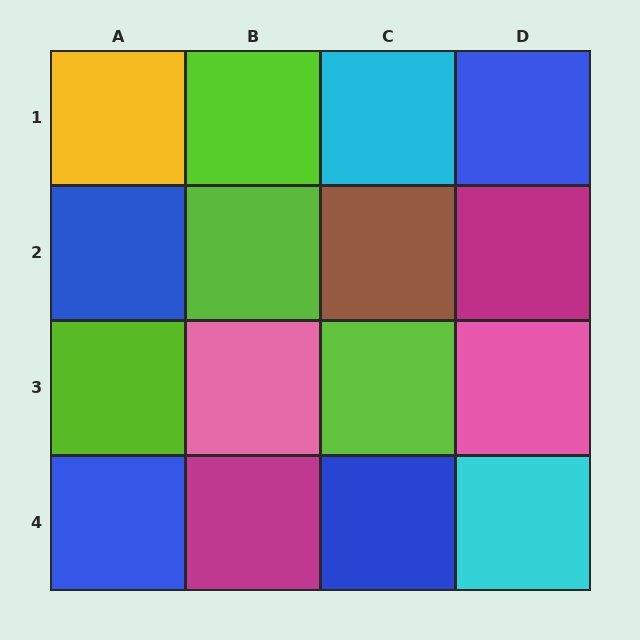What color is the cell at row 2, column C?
Brown.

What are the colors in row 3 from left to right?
Lime, pink, lime, pink.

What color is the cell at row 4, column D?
Cyan.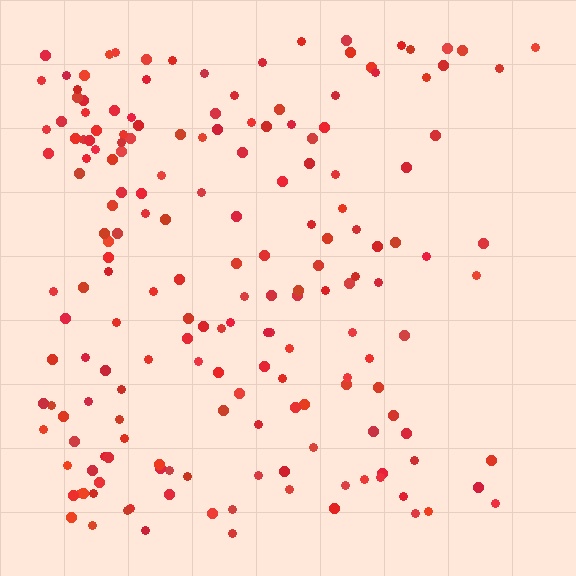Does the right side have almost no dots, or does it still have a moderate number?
Still a moderate number, just noticeably fewer than the left.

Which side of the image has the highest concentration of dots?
The left.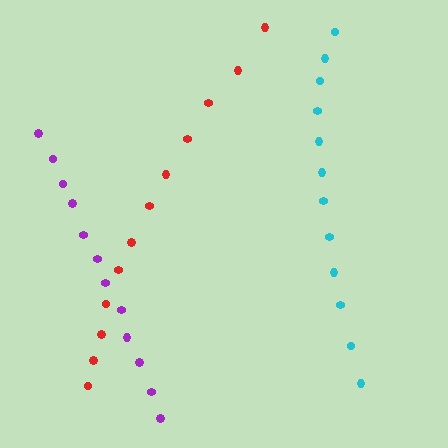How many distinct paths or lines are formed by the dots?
There are 3 distinct paths.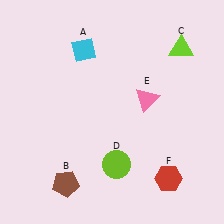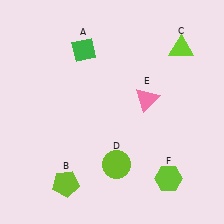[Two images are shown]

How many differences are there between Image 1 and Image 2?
There are 3 differences between the two images.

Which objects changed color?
A changed from cyan to green. B changed from brown to lime. F changed from red to lime.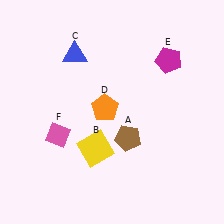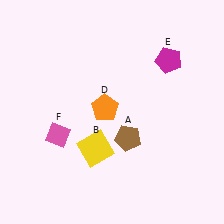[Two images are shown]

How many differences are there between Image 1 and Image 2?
There is 1 difference between the two images.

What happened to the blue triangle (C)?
The blue triangle (C) was removed in Image 2. It was in the top-left area of Image 1.